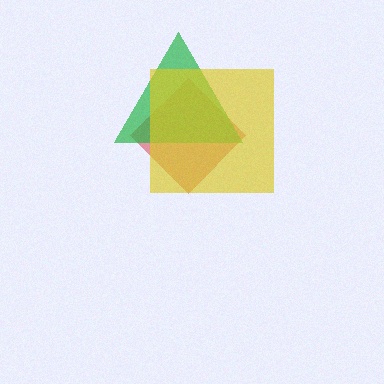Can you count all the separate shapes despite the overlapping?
Yes, there are 3 separate shapes.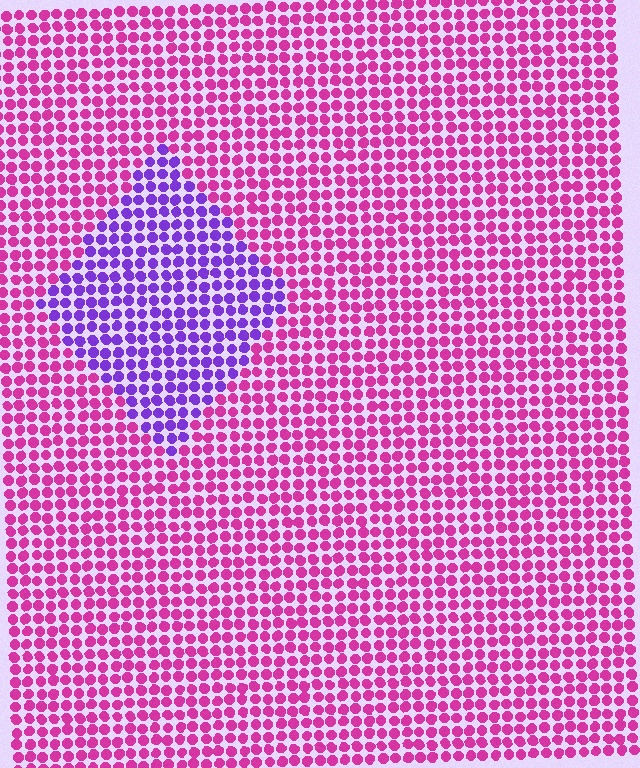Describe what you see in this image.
The image is filled with small magenta elements in a uniform arrangement. A diamond-shaped region is visible where the elements are tinted to a slightly different hue, forming a subtle color boundary.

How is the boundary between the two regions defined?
The boundary is defined purely by a slight shift in hue (about 52 degrees). Spacing, size, and orientation are identical on both sides.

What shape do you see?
I see a diamond.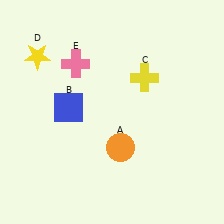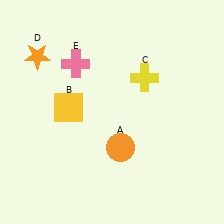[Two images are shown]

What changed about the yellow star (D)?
In Image 1, D is yellow. In Image 2, it changed to orange.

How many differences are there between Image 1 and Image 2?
There are 2 differences between the two images.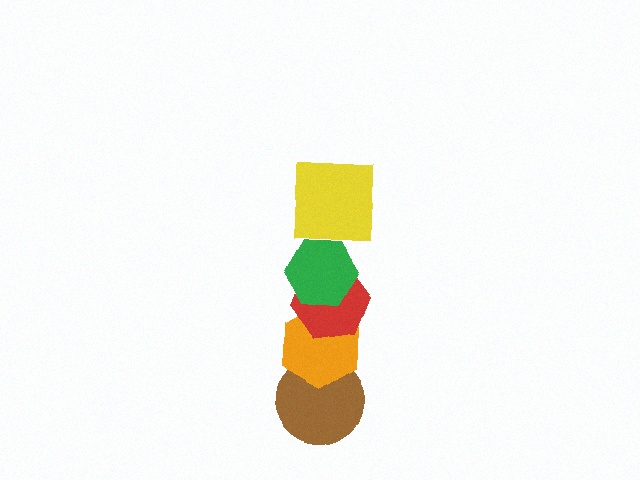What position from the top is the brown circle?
The brown circle is 5th from the top.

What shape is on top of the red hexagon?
The green hexagon is on top of the red hexagon.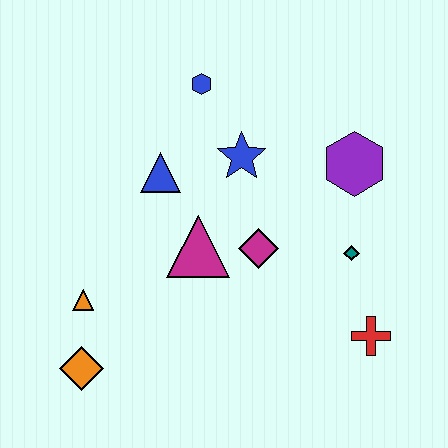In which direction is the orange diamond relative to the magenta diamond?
The orange diamond is to the left of the magenta diamond.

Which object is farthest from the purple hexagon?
The orange diamond is farthest from the purple hexagon.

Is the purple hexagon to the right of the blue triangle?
Yes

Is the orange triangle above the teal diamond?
No